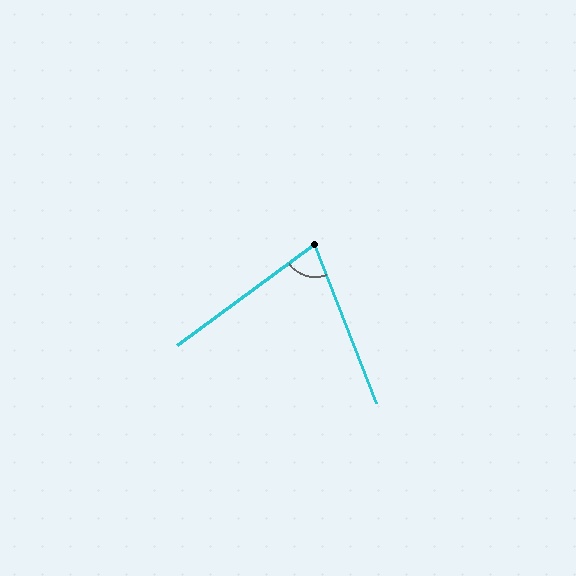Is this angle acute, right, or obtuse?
It is acute.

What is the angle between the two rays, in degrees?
Approximately 75 degrees.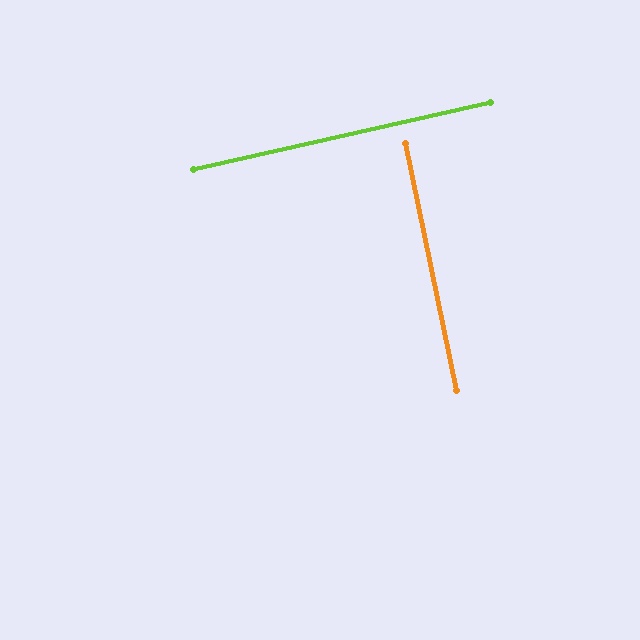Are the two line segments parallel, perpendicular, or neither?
Perpendicular — they meet at approximately 89°.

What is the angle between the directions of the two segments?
Approximately 89 degrees.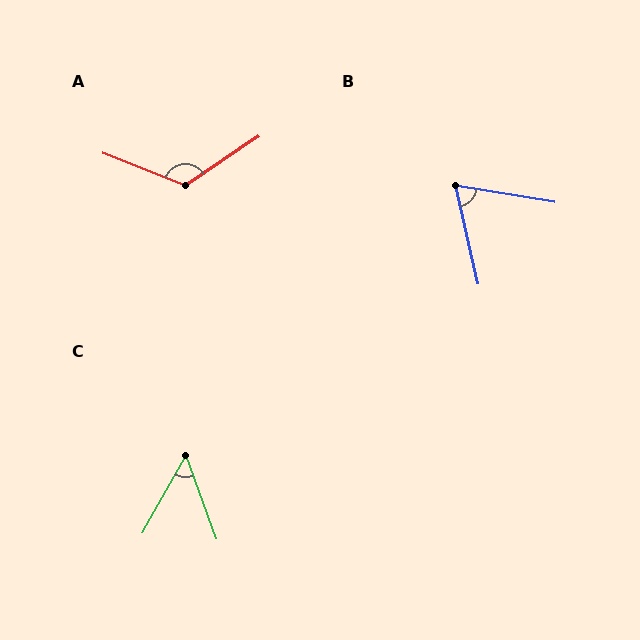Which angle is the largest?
A, at approximately 125 degrees.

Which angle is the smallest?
C, at approximately 50 degrees.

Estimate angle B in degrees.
Approximately 68 degrees.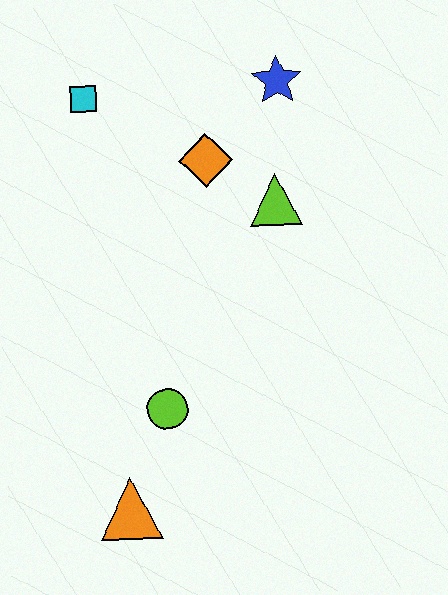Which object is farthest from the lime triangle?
The orange triangle is farthest from the lime triangle.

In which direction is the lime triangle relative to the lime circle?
The lime triangle is above the lime circle.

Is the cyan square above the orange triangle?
Yes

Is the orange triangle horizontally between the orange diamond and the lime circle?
No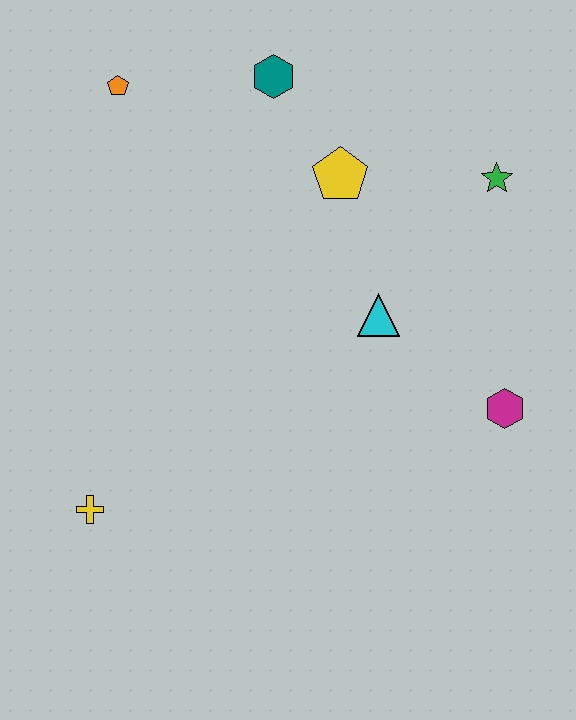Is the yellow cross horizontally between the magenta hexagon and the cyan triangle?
No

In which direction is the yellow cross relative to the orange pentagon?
The yellow cross is below the orange pentagon.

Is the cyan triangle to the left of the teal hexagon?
No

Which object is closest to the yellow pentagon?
The teal hexagon is closest to the yellow pentagon.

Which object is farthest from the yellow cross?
The green star is farthest from the yellow cross.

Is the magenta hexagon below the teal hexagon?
Yes